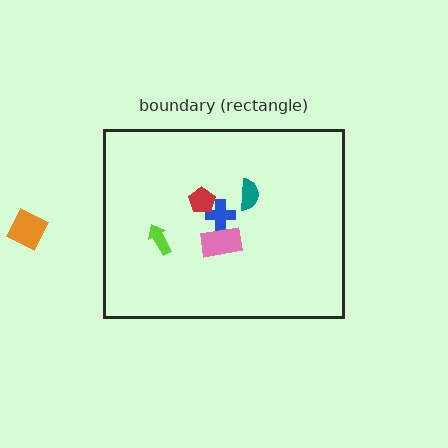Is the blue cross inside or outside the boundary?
Inside.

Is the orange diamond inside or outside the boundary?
Outside.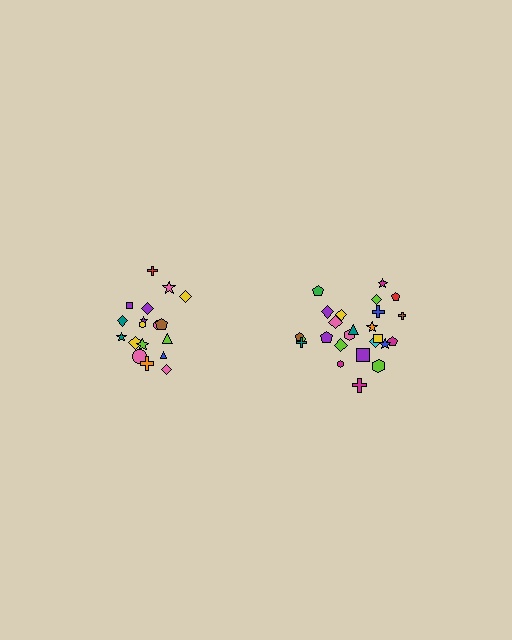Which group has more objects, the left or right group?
The right group.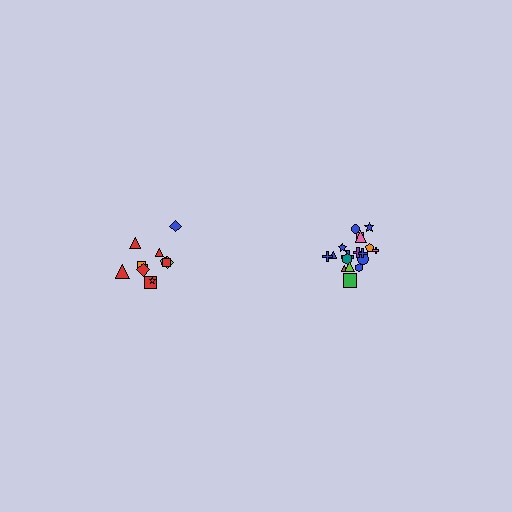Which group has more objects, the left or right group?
The right group.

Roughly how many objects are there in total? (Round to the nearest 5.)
Roughly 30 objects in total.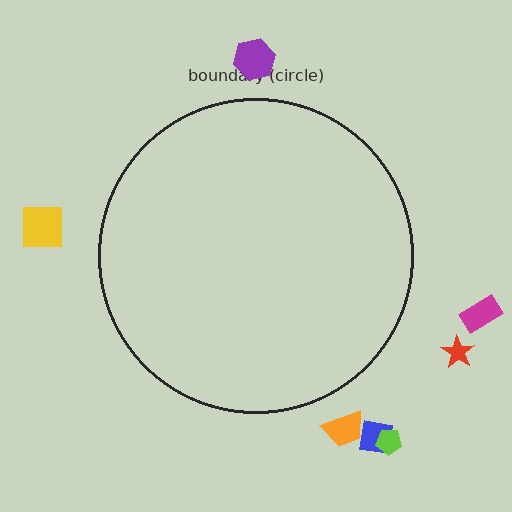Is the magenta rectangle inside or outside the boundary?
Outside.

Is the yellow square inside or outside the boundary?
Outside.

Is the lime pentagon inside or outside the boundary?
Outside.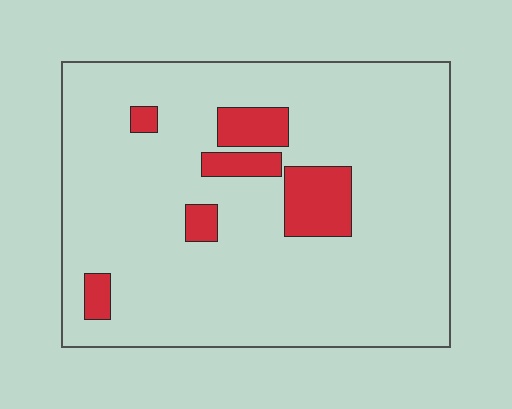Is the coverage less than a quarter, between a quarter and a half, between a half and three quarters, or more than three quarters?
Less than a quarter.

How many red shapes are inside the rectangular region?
6.